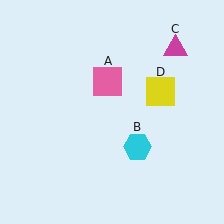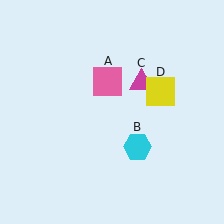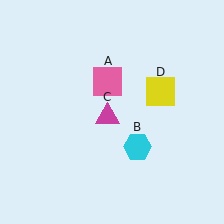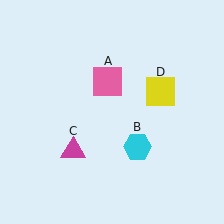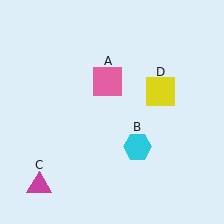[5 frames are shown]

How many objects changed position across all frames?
1 object changed position: magenta triangle (object C).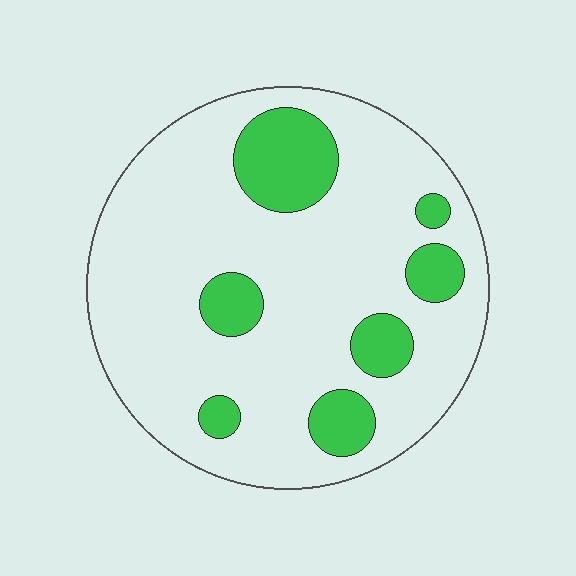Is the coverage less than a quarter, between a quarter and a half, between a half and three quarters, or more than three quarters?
Less than a quarter.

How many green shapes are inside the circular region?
7.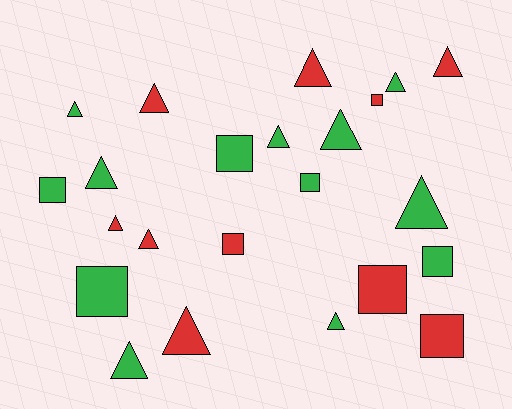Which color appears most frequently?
Green, with 13 objects.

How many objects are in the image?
There are 23 objects.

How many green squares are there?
There are 5 green squares.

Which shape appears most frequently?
Triangle, with 14 objects.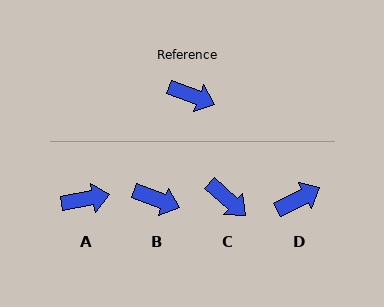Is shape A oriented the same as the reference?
No, it is off by about 31 degrees.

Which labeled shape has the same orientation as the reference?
B.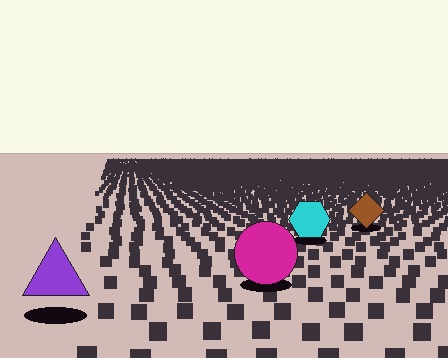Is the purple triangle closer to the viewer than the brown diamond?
Yes. The purple triangle is closer — you can tell from the texture gradient: the ground texture is coarser near it.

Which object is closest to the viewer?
The purple triangle is closest. The texture marks near it are larger and more spread out.